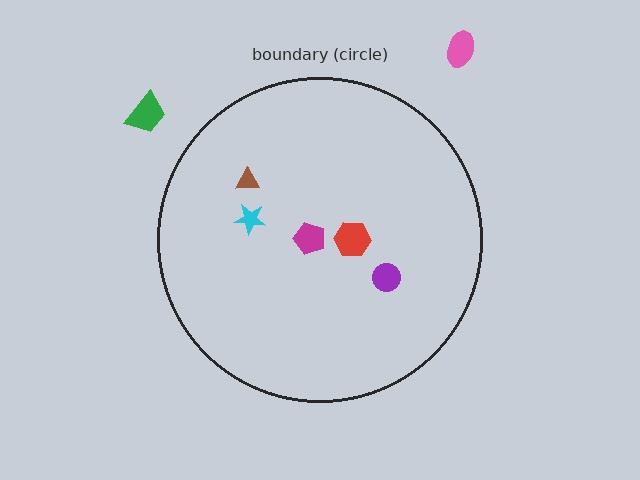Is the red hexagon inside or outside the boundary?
Inside.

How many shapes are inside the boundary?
5 inside, 2 outside.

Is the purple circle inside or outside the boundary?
Inside.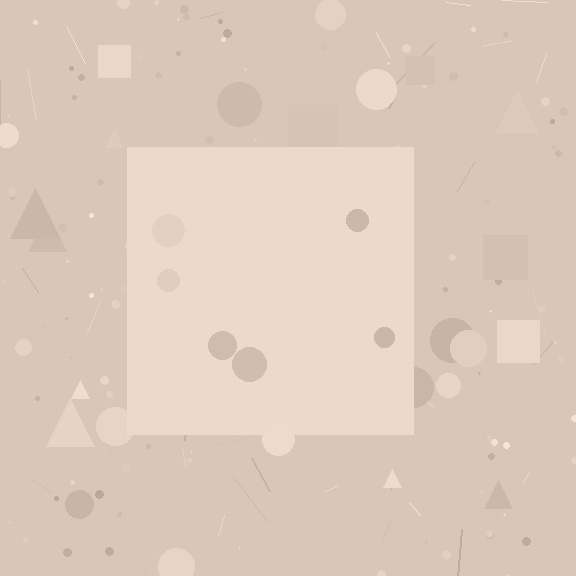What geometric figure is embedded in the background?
A square is embedded in the background.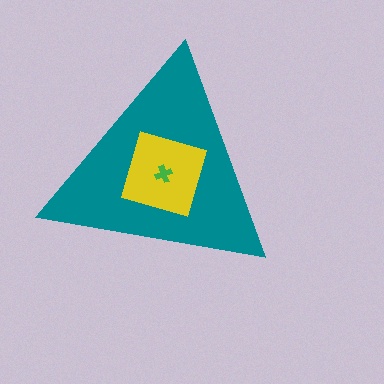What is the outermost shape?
The teal triangle.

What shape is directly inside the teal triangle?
The yellow square.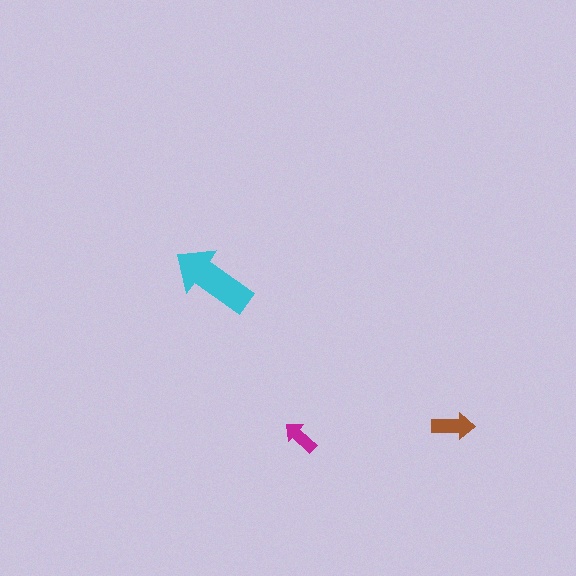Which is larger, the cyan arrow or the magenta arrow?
The cyan one.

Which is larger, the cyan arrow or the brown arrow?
The cyan one.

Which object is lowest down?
The magenta arrow is bottommost.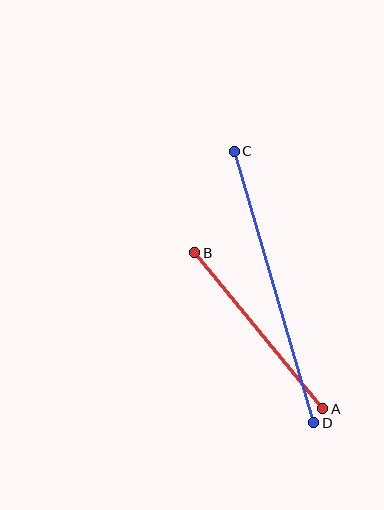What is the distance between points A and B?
The distance is approximately 202 pixels.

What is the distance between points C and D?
The distance is approximately 283 pixels.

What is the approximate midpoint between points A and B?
The midpoint is at approximately (259, 331) pixels.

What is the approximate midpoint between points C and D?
The midpoint is at approximately (274, 287) pixels.